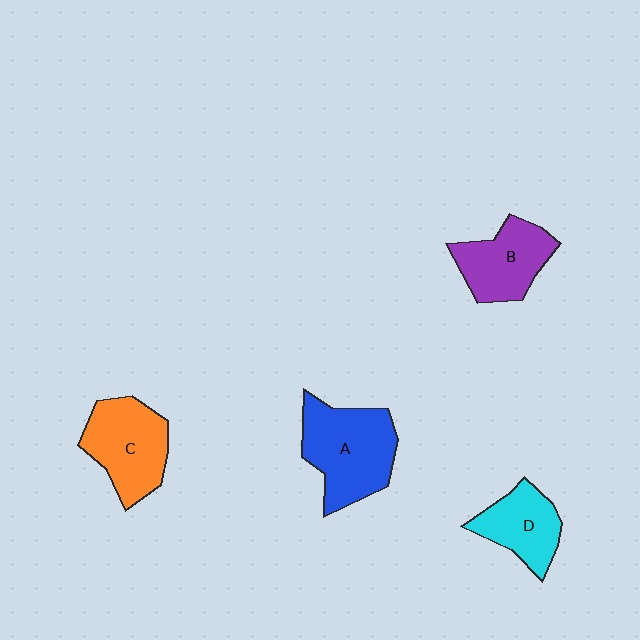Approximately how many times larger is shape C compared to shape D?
Approximately 1.3 times.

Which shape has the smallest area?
Shape D (cyan).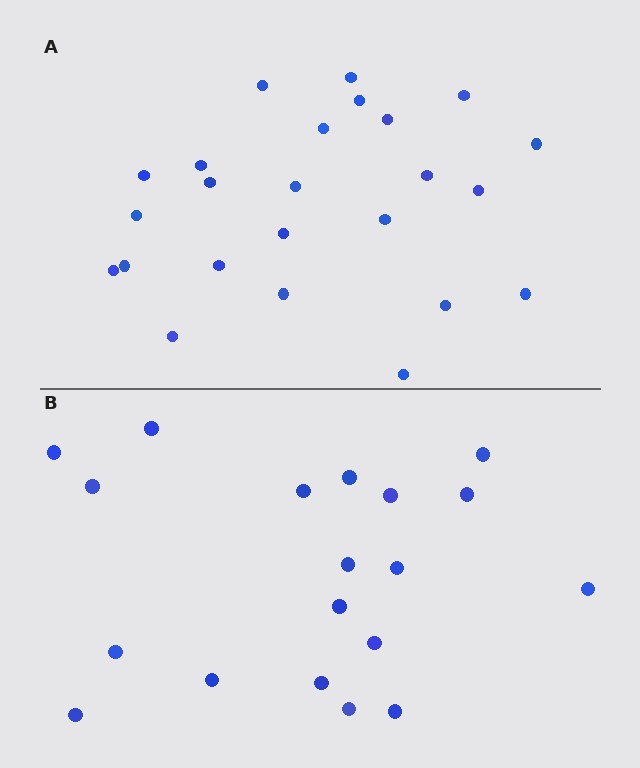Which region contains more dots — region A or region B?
Region A (the top region) has more dots.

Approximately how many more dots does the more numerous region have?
Region A has about 5 more dots than region B.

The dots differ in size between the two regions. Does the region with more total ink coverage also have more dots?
No. Region B has more total ink coverage because its dots are larger, but region A actually contains more individual dots. Total area can be misleading — the number of items is what matters here.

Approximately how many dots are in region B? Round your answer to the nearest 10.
About 20 dots. (The exact count is 19, which rounds to 20.)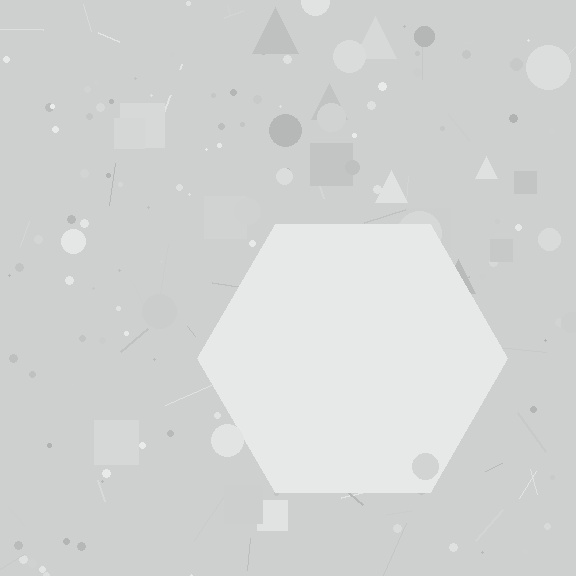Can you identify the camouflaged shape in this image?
The camouflaged shape is a hexagon.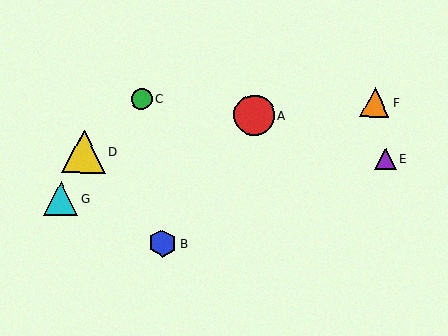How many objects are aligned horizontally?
2 objects (D, E) are aligned horizontally.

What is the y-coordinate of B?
Object B is at y≈243.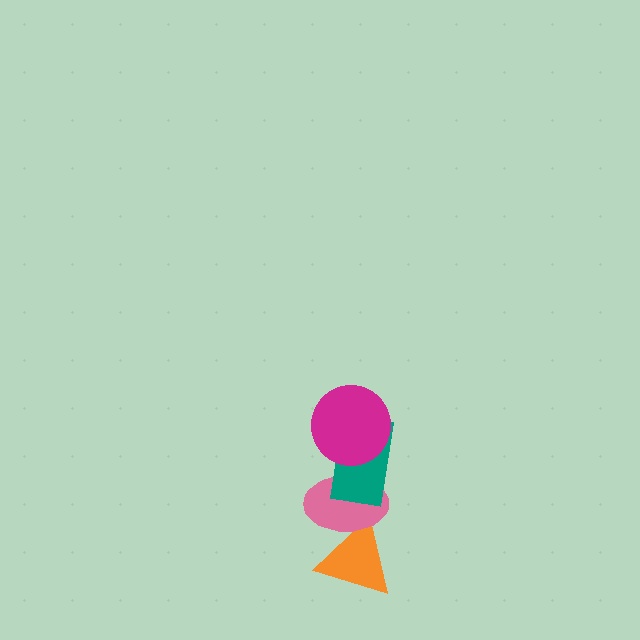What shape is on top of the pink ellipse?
The teal rectangle is on top of the pink ellipse.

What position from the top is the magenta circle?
The magenta circle is 1st from the top.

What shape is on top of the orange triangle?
The pink ellipse is on top of the orange triangle.